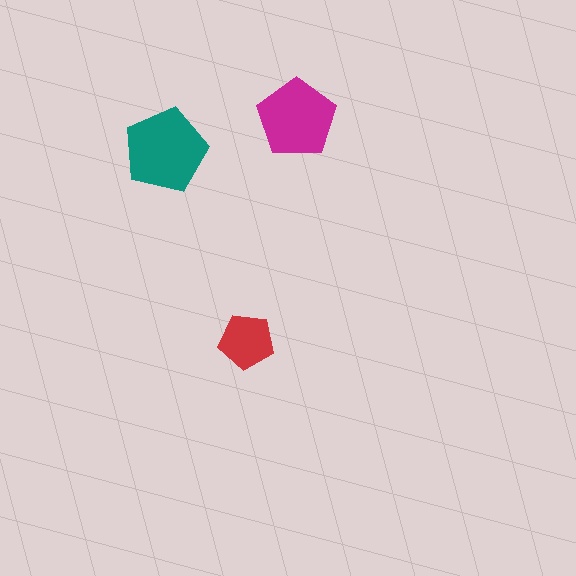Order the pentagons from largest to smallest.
the teal one, the magenta one, the red one.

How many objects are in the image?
There are 3 objects in the image.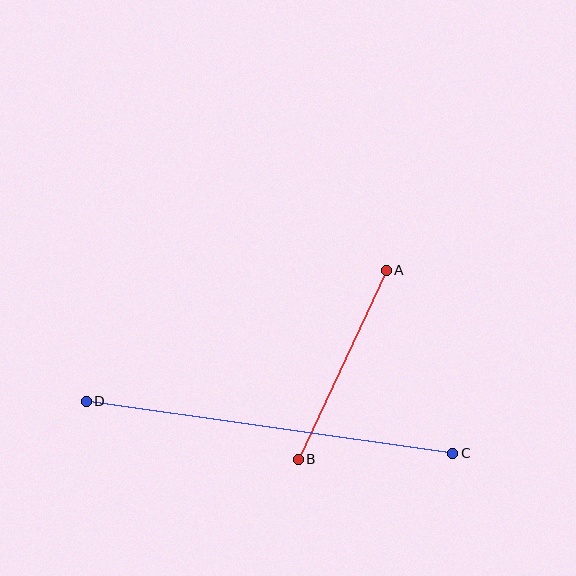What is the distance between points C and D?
The distance is approximately 370 pixels.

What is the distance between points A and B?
The distance is approximately 209 pixels.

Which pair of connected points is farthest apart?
Points C and D are farthest apart.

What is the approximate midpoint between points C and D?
The midpoint is at approximately (270, 427) pixels.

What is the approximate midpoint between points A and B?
The midpoint is at approximately (342, 365) pixels.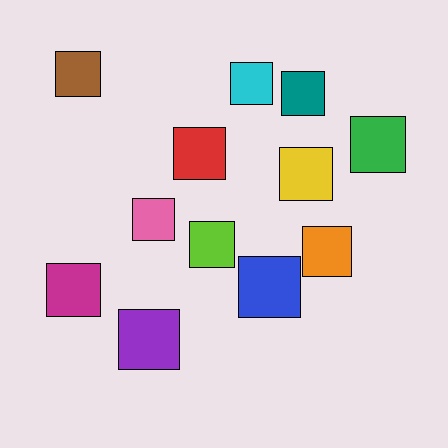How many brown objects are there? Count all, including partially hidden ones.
There is 1 brown object.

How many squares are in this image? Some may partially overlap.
There are 12 squares.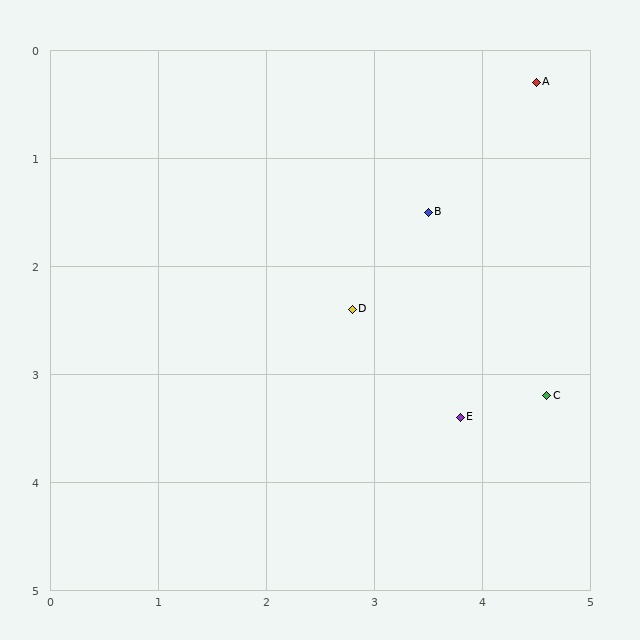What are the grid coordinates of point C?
Point C is at approximately (4.6, 3.2).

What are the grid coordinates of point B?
Point B is at approximately (3.5, 1.5).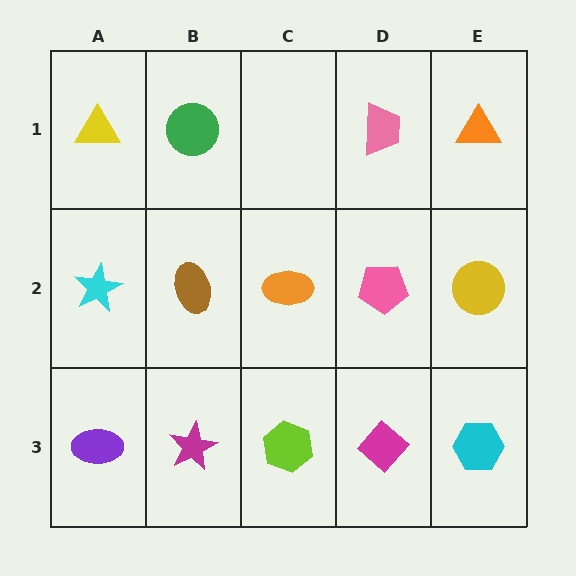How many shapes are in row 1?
4 shapes.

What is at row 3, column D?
A magenta diamond.